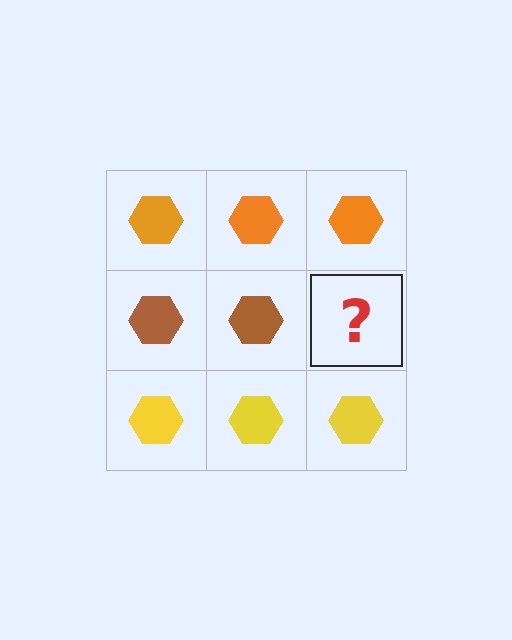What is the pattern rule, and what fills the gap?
The rule is that each row has a consistent color. The gap should be filled with a brown hexagon.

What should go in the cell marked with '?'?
The missing cell should contain a brown hexagon.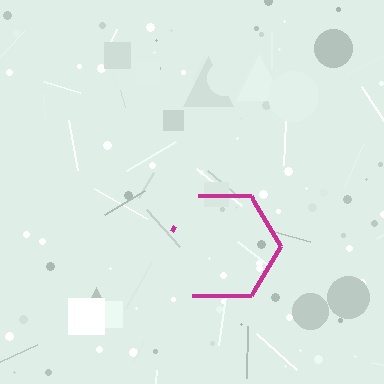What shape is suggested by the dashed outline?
The dashed outline suggests a hexagon.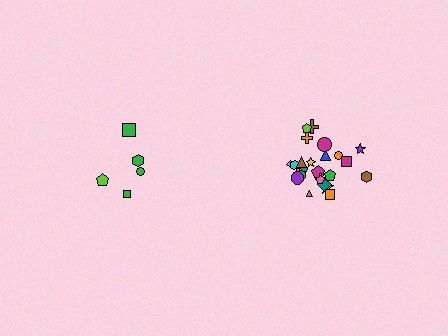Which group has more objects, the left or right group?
The right group.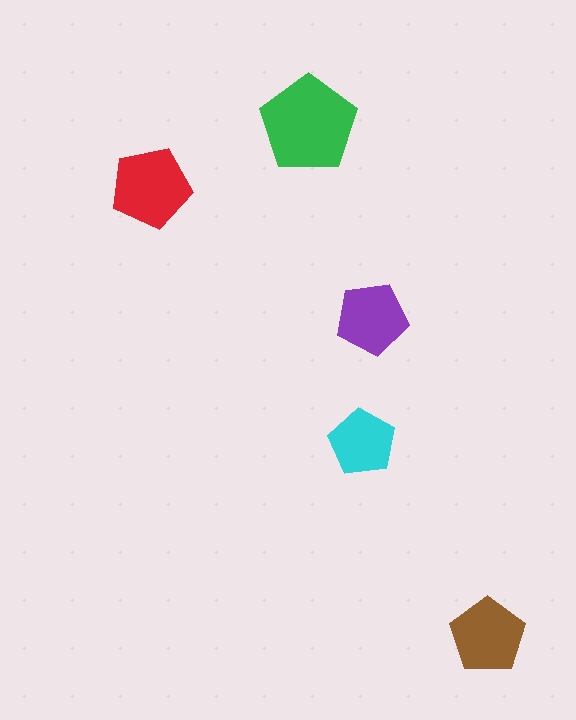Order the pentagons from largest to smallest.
the green one, the red one, the brown one, the purple one, the cyan one.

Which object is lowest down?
The brown pentagon is bottommost.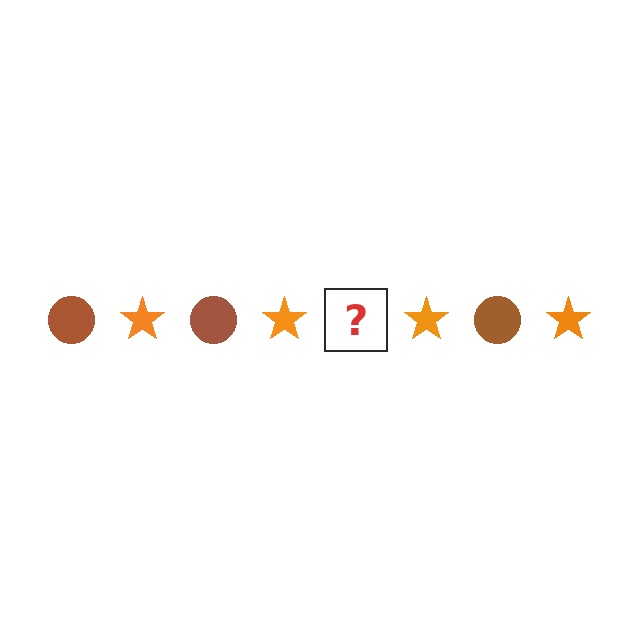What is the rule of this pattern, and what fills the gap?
The rule is that the pattern alternates between brown circle and orange star. The gap should be filled with a brown circle.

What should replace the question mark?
The question mark should be replaced with a brown circle.